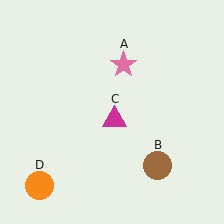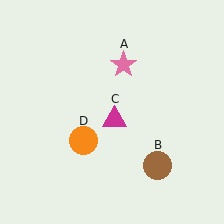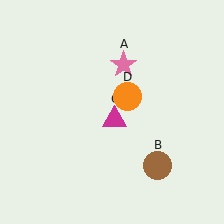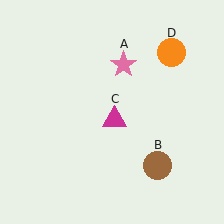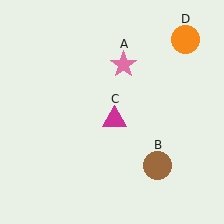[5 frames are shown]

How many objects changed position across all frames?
1 object changed position: orange circle (object D).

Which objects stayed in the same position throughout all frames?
Pink star (object A) and brown circle (object B) and magenta triangle (object C) remained stationary.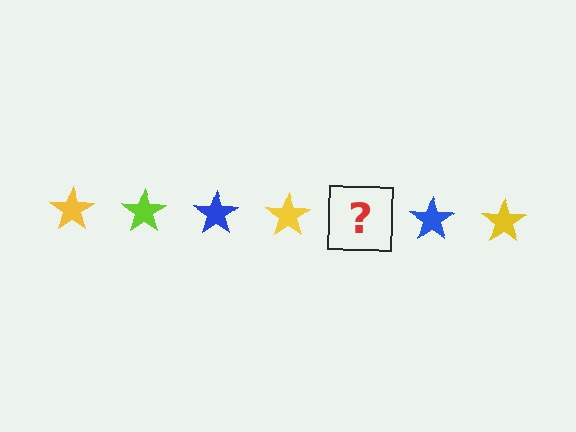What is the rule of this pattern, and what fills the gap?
The rule is that the pattern cycles through yellow, lime, blue stars. The gap should be filled with a lime star.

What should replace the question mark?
The question mark should be replaced with a lime star.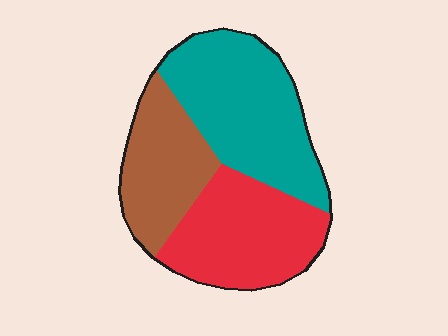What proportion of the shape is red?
Red takes up between a quarter and a half of the shape.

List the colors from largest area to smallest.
From largest to smallest: teal, red, brown.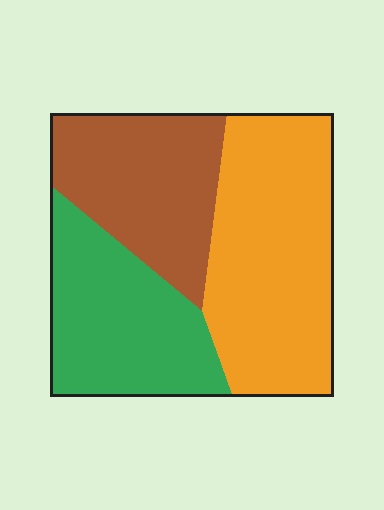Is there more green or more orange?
Orange.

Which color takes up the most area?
Orange, at roughly 40%.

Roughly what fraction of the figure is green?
Green covers 30% of the figure.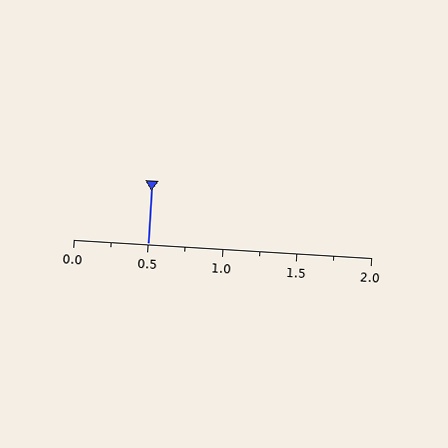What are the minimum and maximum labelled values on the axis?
The axis runs from 0.0 to 2.0.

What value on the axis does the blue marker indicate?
The marker indicates approximately 0.5.